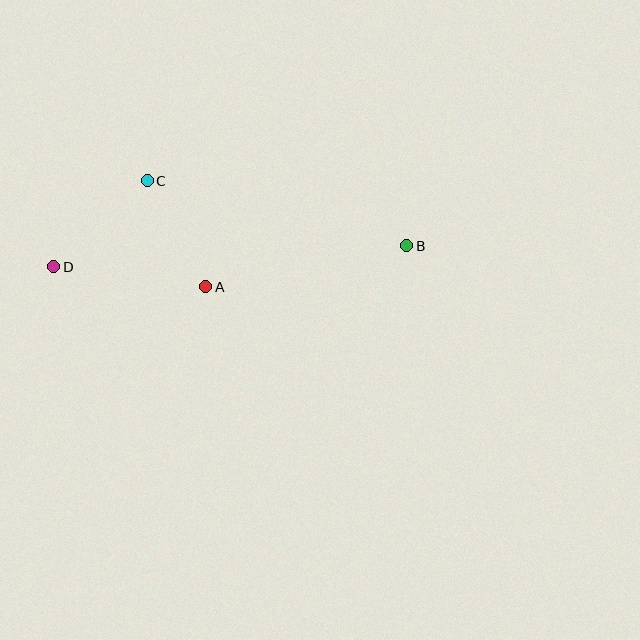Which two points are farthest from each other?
Points B and D are farthest from each other.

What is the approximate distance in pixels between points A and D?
The distance between A and D is approximately 153 pixels.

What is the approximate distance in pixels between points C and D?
The distance between C and D is approximately 127 pixels.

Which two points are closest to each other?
Points A and C are closest to each other.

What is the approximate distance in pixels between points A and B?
The distance between A and B is approximately 205 pixels.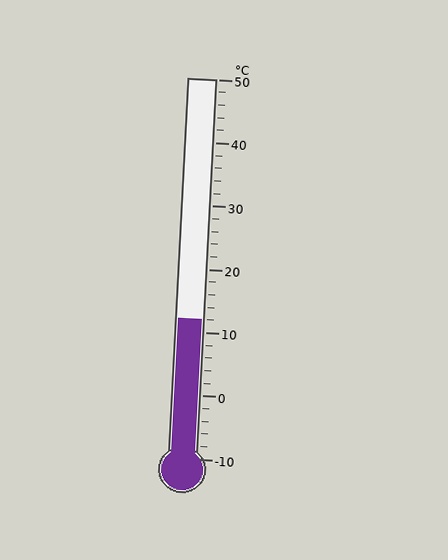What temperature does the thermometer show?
The thermometer shows approximately 12°C.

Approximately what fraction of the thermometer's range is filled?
The thermometer is filled to approximately 35% of its range.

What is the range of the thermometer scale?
The thermometer scale ranges from -10°C to 50°C.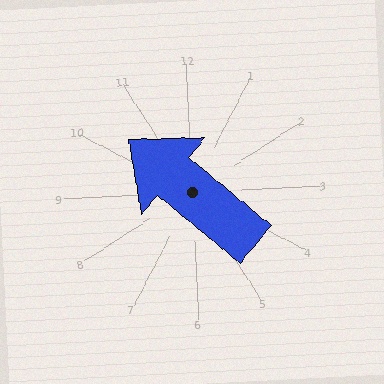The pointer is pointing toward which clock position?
Roughly 10 o'clock.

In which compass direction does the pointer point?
Northwest.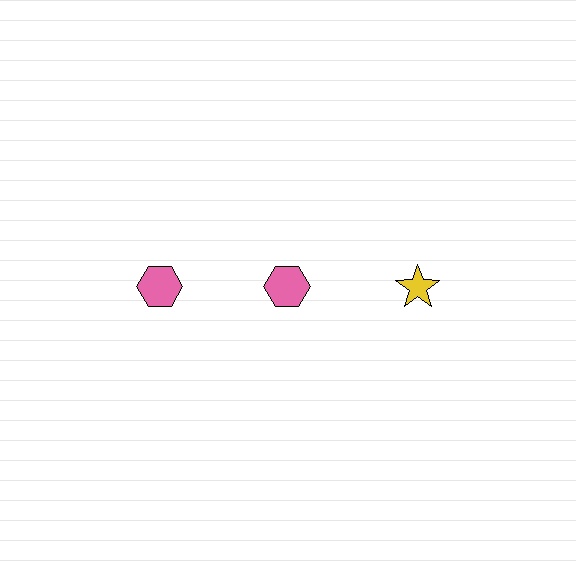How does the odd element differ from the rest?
It differs in both color (yellow instead of pink) and shape (star instead of hexagon).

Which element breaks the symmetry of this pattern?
The yellow star in the top row, center column breaks the symmetry. All other shapes are pink hexagons.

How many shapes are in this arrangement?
There are 3 shapes arranged in a grid pattern.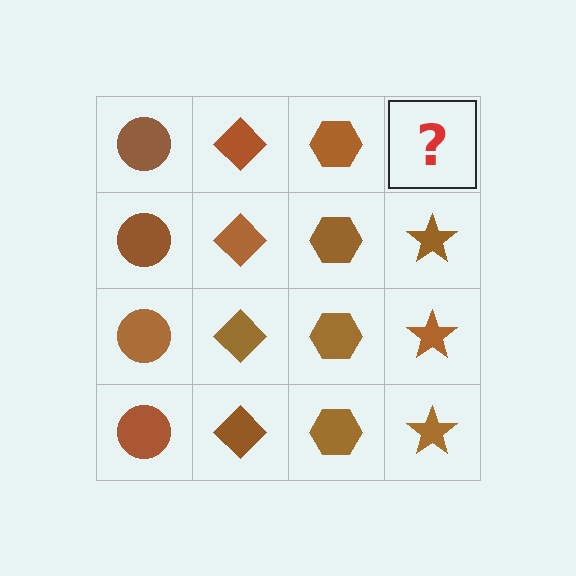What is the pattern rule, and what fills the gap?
The rule is that each column has a consistent shape. The gap should be filled with a brown star.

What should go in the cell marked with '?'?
The missing cell should contain a brown star.